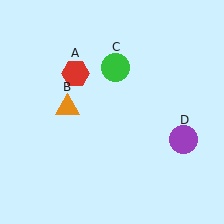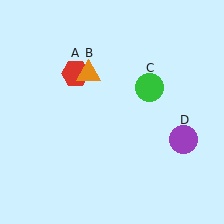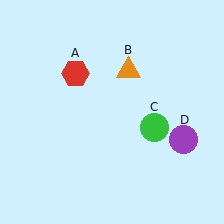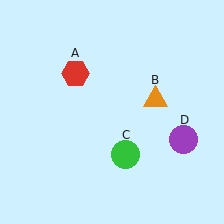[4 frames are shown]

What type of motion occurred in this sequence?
The orange triangle (object B), green circle (object C) rotated clockwise around the center of the scene.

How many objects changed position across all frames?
2 objects changed position: orange triangle (object B), green circle (object C).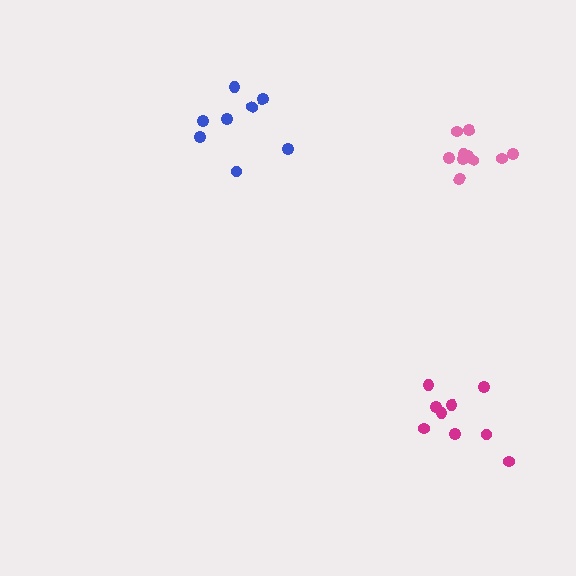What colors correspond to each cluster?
The clusters are colored: pink, magenta, blue.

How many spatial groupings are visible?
There are 3 spatial groupings.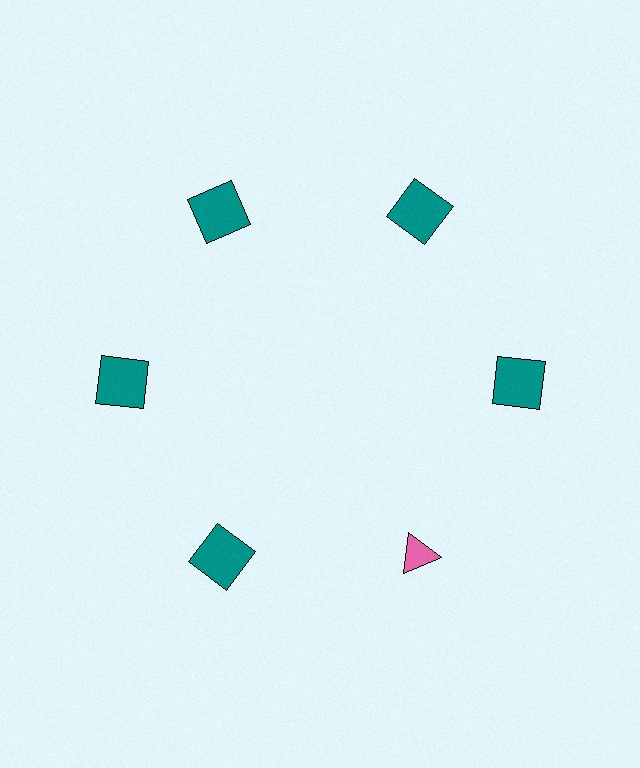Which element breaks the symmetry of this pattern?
The pink triangle at roughly the 5 o'clock position breaks the symmetry. All other shapes are teal squares.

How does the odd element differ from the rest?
It differs in both color (pink instead of teal) and shape (triangle instead of square).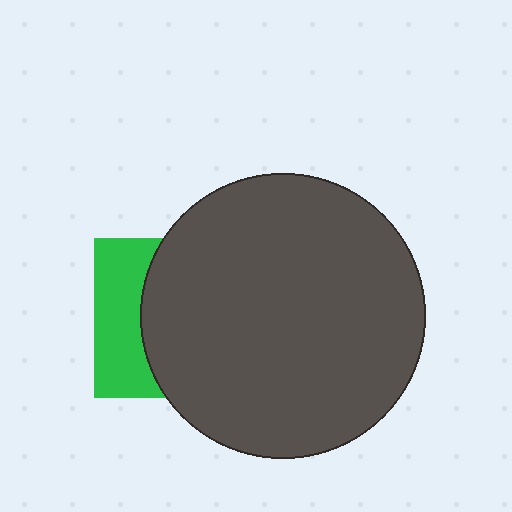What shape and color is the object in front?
The object in front is a dark gray circle.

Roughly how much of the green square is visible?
A small part of it is visible (roughly 34%).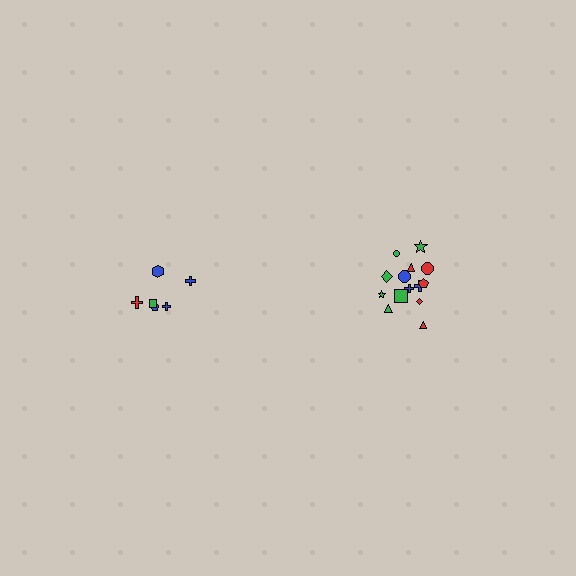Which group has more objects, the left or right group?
The right group.